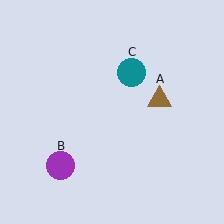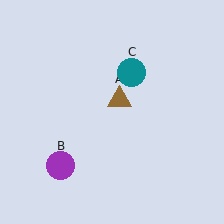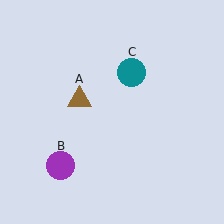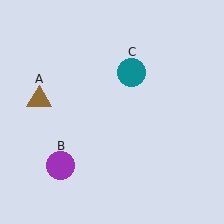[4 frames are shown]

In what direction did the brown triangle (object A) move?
The brown triangle (object A) moved left.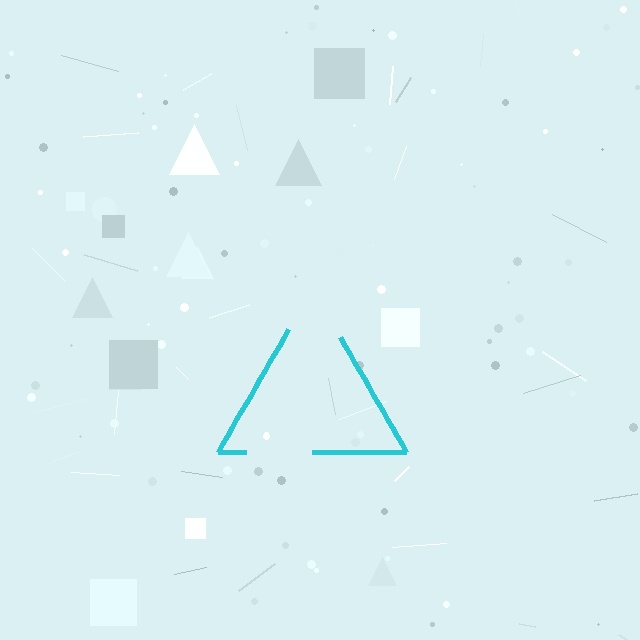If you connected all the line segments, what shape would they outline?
They would outline a triangle.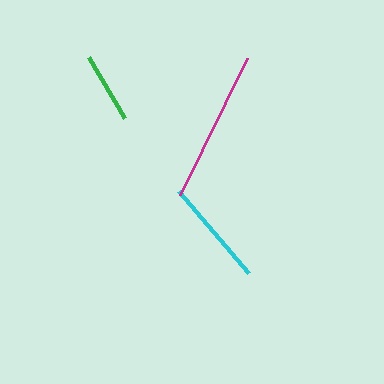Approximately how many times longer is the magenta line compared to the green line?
The magenta line is approximately 2.2 times the length of the green line.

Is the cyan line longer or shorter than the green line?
The cyan line is longer than the green line.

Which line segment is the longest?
The magenta line is the longest at approximately 152 pixels.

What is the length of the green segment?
The green segment is approximately 71 pixels long.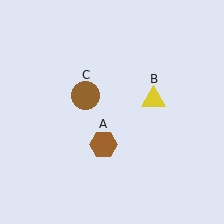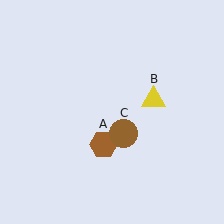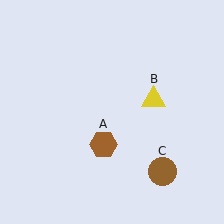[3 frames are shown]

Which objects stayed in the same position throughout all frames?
Brown hexagon (object A) and yellow triangle (object B) remained stationary.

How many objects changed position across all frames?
1 object changed position: brown circle (object C).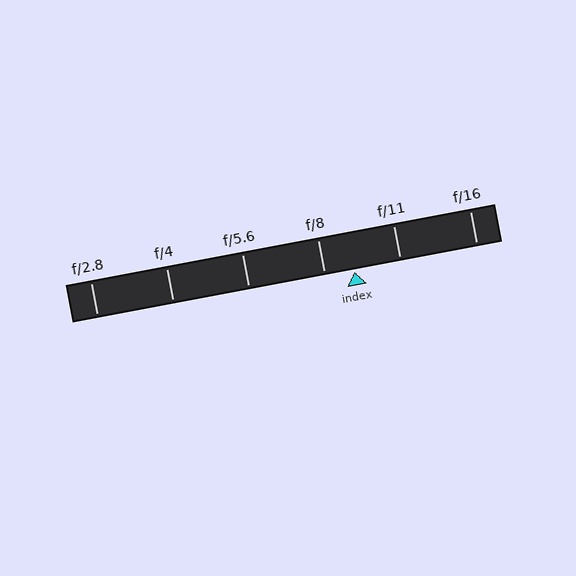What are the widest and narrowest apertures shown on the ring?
The widest aperture shown is f/2.8 and the narrowest is f/16.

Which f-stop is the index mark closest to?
The index mark is closest to f/8.